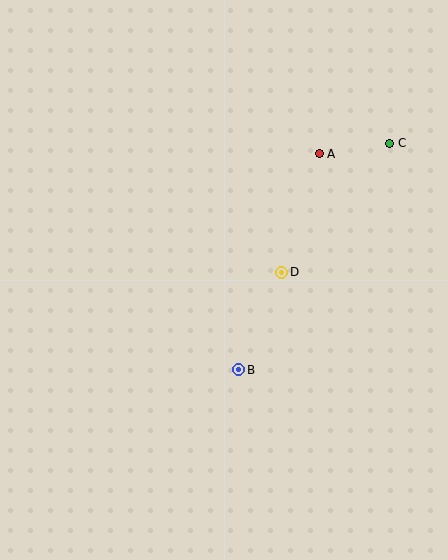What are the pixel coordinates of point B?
Point B is at (239, 370).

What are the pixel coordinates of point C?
Point C is at (390, 143).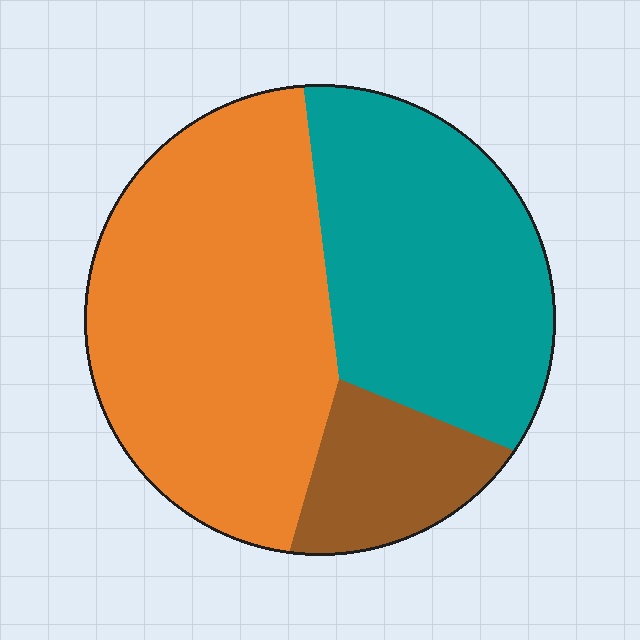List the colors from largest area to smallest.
From largest to smallest: orange, teal, brown.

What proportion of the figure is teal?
Teal covers around 35% of the figure.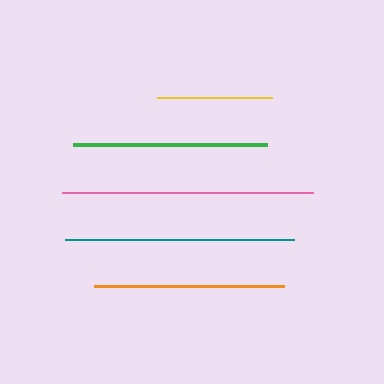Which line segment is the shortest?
The yellow line is the shortest at approximately 116 pixels.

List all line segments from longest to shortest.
From longest to shortest: pink, teal, green, orange, yellow.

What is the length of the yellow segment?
The yellow segment is approximately 116 pixels long.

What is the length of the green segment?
The green segment is approximately 194 pixels long.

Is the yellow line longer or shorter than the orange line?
The orange line is longer than the yellow line.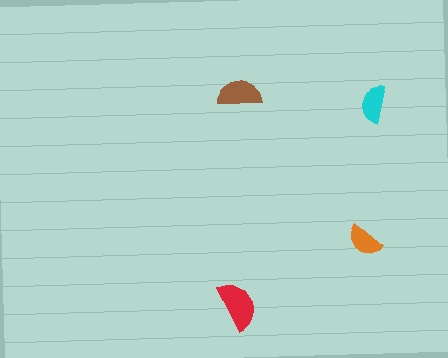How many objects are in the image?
There are 4 objects in the image.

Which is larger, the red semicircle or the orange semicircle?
The red one.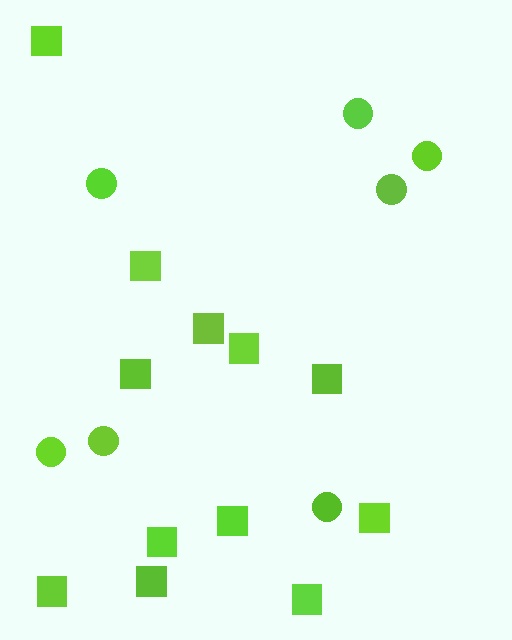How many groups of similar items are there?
There are 2 groups: one group of circles (7) and one group of squares (12).